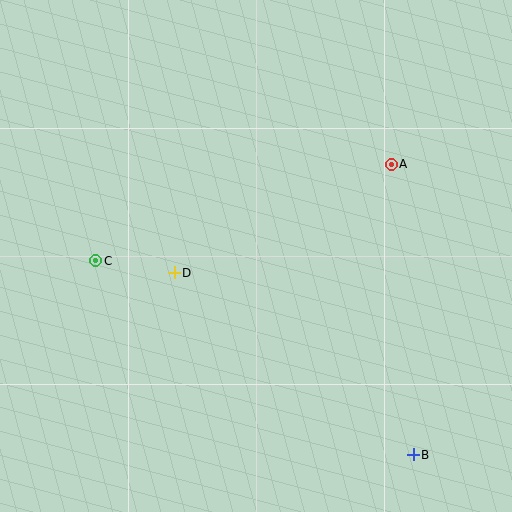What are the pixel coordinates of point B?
Point B is at (413, 455).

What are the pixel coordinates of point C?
Point C is at (96, 261).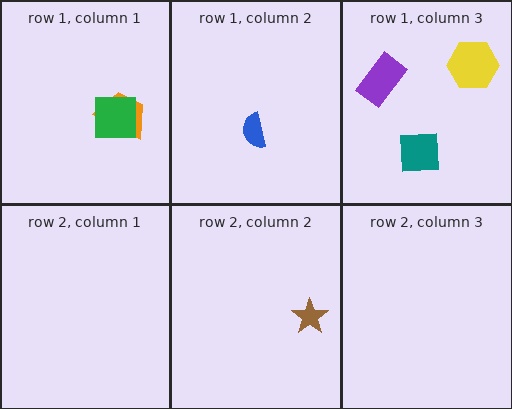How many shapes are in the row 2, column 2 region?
1.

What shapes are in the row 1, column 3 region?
The purple rectangle, the yellow hexagon, the teal square.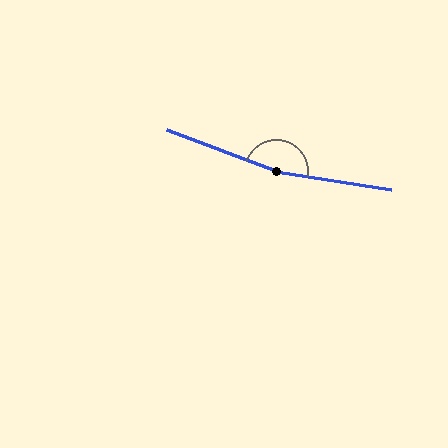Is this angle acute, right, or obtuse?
It is obtuse.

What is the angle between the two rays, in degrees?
Approximately 169 degrees.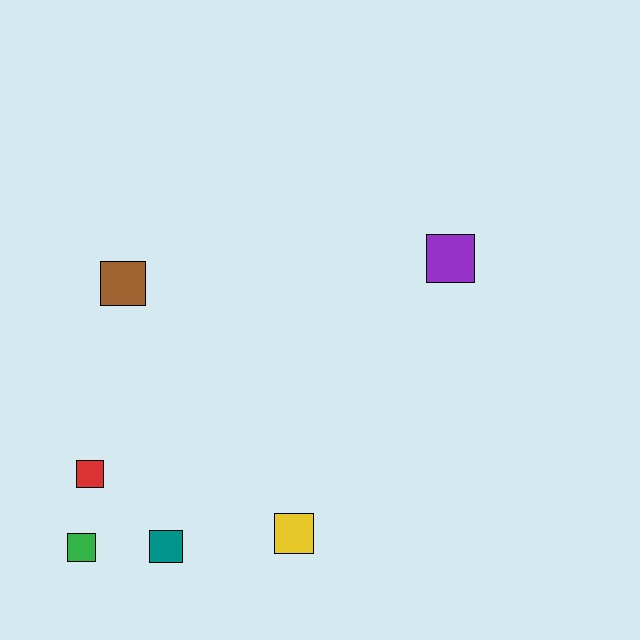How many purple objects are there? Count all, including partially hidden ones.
There is 1 purple object.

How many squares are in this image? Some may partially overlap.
There are 6 squares.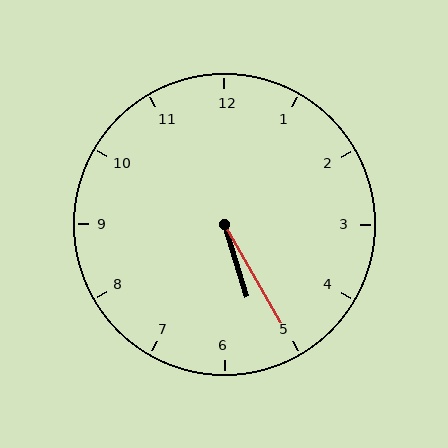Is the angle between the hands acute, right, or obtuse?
It is acute.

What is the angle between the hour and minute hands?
Approximately 12 degrees.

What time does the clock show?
5:25.